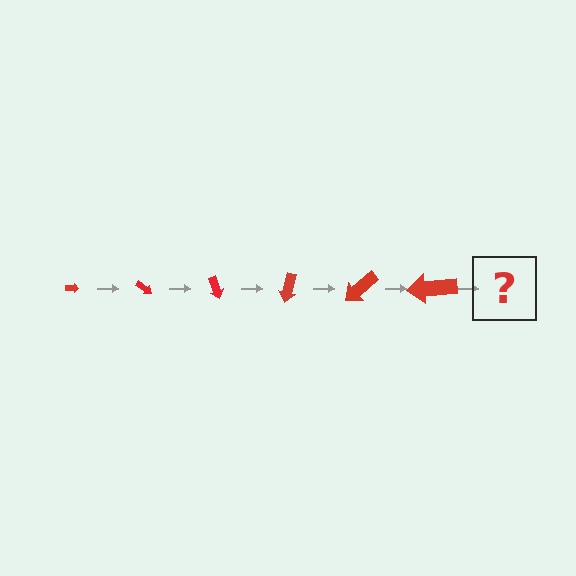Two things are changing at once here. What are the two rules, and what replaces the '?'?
The two rules are that the arrow grows larger each step and it rotates 35 degrees each step. The '?' should be an arrow, larger than the previous one and rotated 210 degrees from the start.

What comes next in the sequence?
The next element should be an arrow, larger than the previous one and rotated 210 degrees from the start.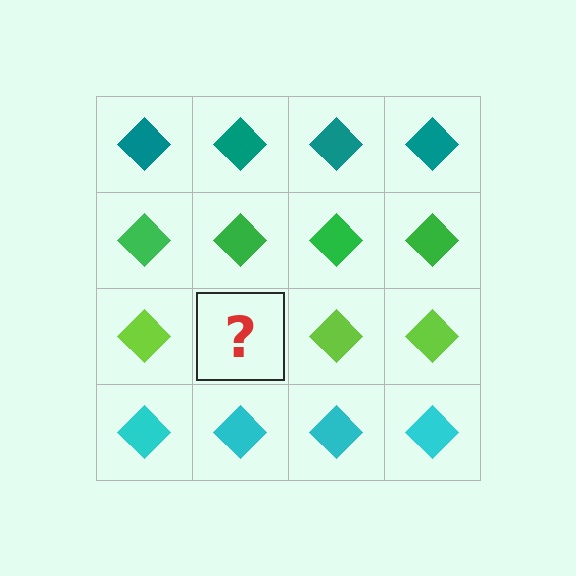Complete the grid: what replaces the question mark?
The question mark should be replaced with a lime diamond.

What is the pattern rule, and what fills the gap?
The rule is that each row has a consistent color. The gap should be filled with a lime diamond.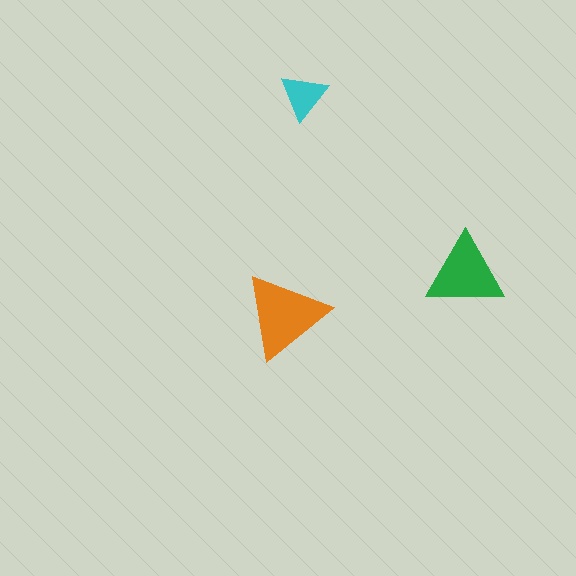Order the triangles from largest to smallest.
the orange one, the green one, the cyan one.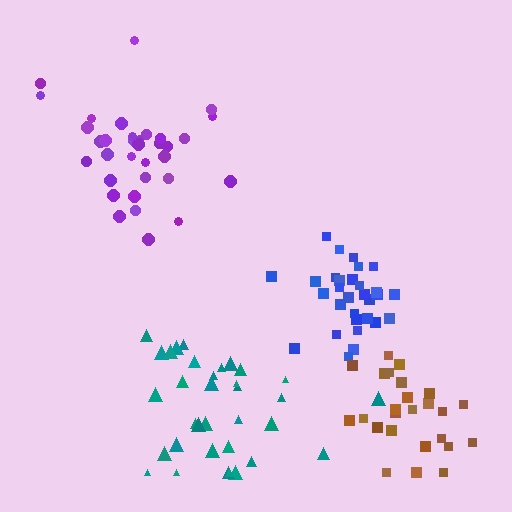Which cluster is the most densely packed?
Blue.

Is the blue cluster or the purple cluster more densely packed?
Blue.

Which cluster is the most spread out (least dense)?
Teal.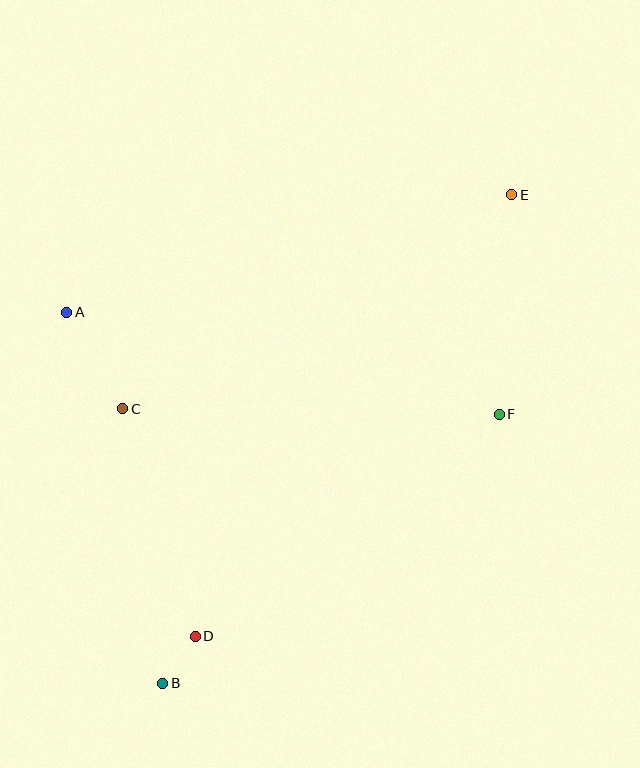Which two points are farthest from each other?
Points B and E are farthest from each other.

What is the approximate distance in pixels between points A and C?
The distance between A and C is approximately 112 pixels.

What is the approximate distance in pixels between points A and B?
The distance between A and B is approximately 383 pixels.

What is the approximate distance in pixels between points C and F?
The distance between C and F is approximately 377 pixels.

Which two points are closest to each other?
Points B and D are closest to each other.